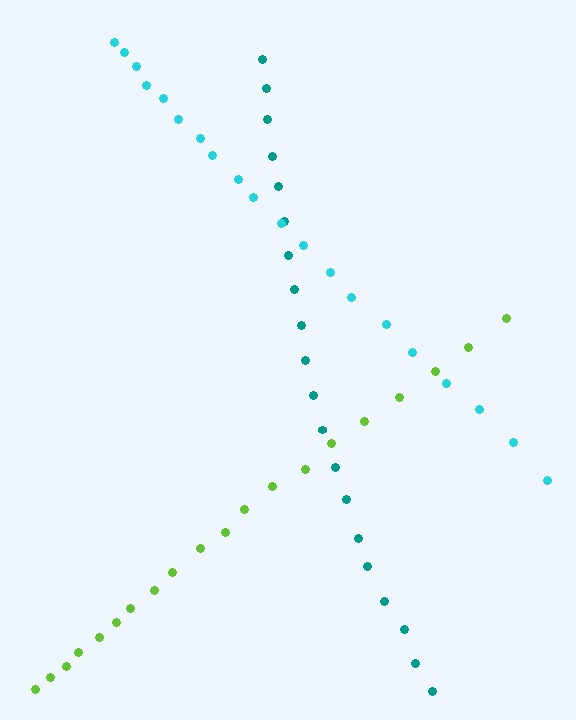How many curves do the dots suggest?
There are 3 distinct paths.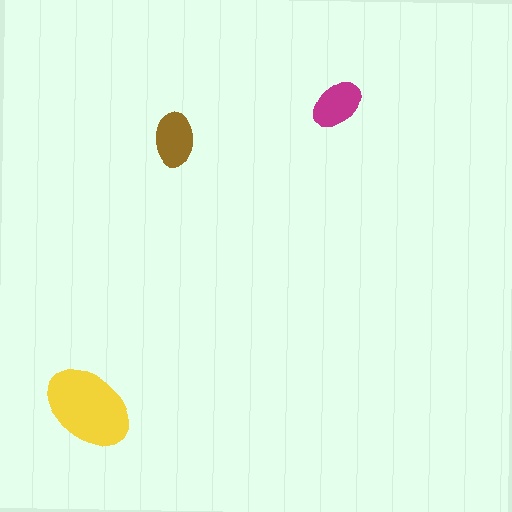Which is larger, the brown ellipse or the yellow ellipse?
The yellow one.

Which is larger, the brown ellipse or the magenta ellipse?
The brown one.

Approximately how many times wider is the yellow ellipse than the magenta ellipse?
About 1.5 times wider.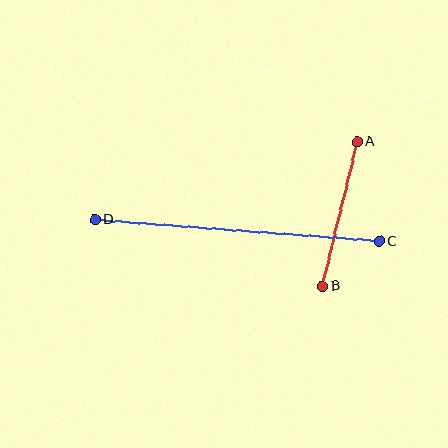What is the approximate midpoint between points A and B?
The midpoint is at approximately (339, 214) pixels.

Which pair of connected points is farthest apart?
Points C and D are farthest apart.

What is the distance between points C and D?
The distance is approximately 285 pixels.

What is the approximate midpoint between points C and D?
The midpoint is at approximately (237, 231) pixels.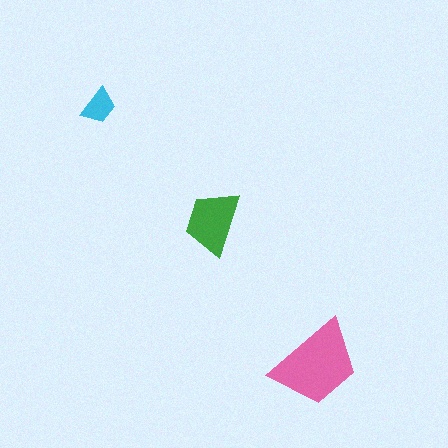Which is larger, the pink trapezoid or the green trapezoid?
The pink one.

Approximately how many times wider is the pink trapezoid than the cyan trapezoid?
About 2.5 times wider.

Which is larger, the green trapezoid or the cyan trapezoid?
The green one.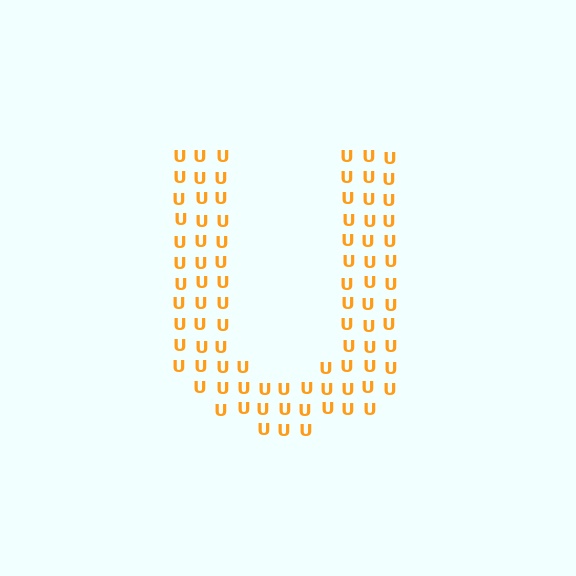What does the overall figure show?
The overall figure shows the letter U.